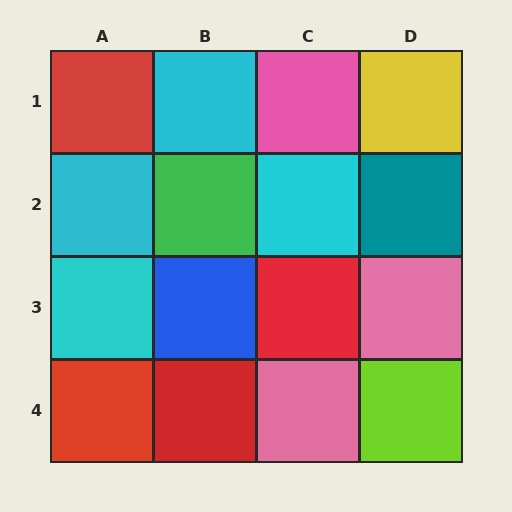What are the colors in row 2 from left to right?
Cyan, green, cyan, teal.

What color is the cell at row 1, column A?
Red.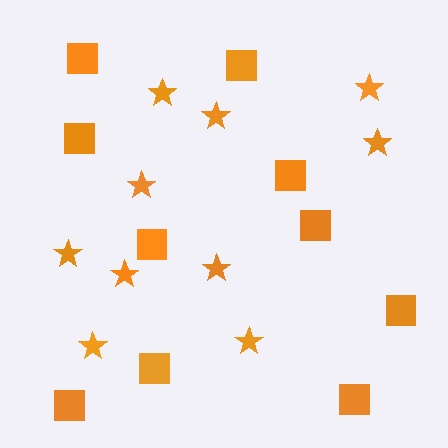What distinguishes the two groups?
There are 2 groups: one group of stars (10) and one group of squares (10).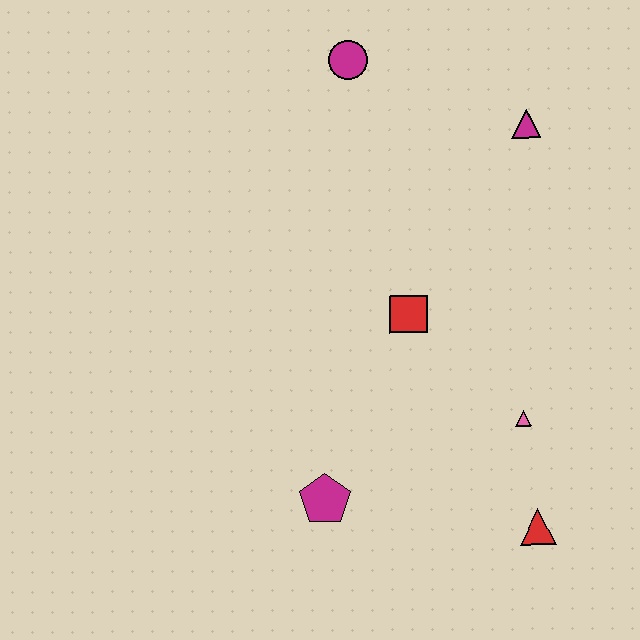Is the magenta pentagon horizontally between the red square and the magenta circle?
No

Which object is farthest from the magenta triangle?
The magenta pentagon is farthest from the magenta triangle.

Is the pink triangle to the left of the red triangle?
Yes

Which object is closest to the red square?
The pink triangle is closest to the red square.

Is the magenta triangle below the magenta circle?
Yes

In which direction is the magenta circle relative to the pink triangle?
The magenta circle is above the pink triangle.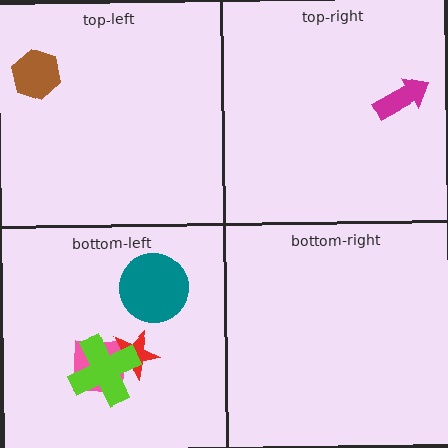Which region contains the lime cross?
The bottom-left region.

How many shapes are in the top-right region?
1.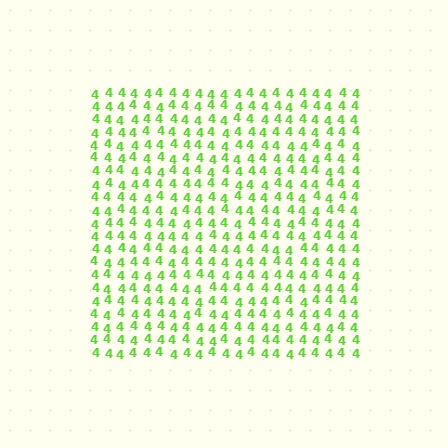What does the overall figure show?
The overall figure shows a square.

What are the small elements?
The small elements are digit 4's.